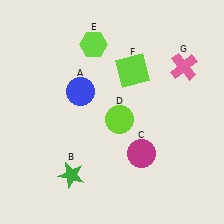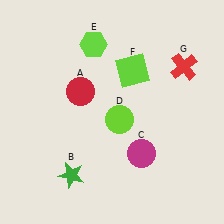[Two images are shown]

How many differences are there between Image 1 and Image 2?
There are 2 differences between the two images.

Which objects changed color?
A changed from blue to red. G changed from pink to red.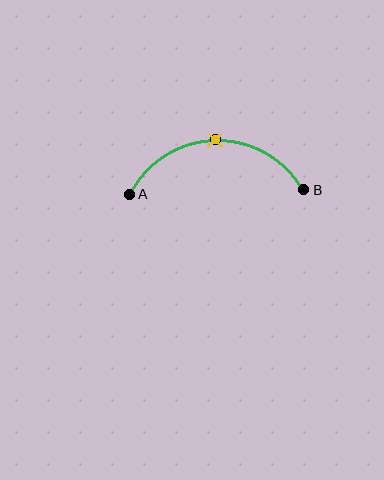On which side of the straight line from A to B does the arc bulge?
The arc bulges above the straight line connecting A and B.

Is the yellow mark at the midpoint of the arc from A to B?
Yes. The yellow mark lies on the arc at equal arc-length from both A and B — it is the arc midpoint.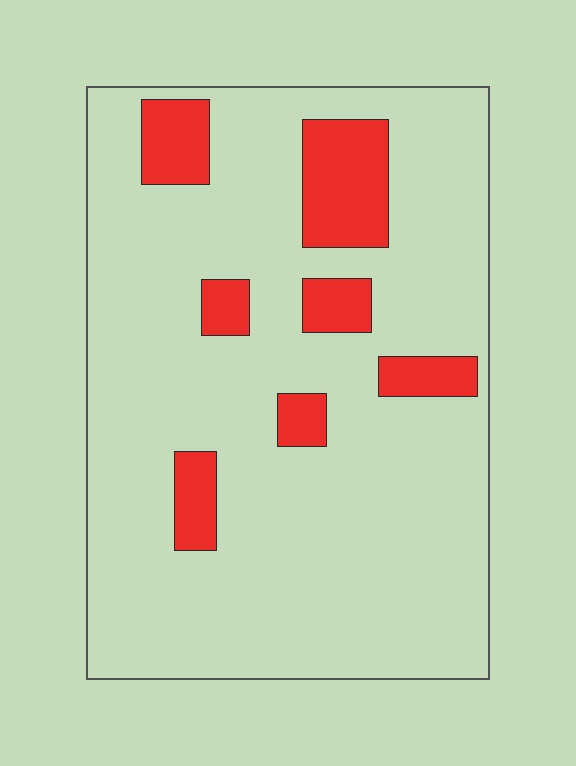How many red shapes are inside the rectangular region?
7.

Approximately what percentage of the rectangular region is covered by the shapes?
Approximately 15%.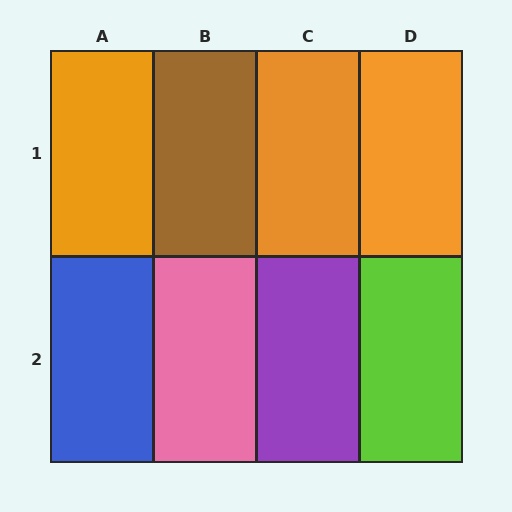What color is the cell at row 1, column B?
Brown.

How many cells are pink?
1 cell is pink.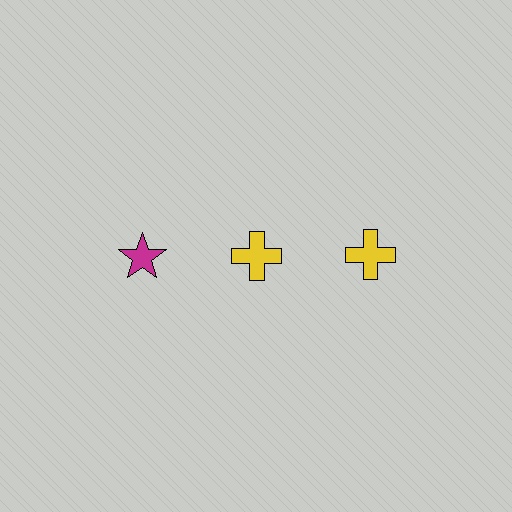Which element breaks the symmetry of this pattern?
The magenta star in the top row, leftmost column breaks the symmetry. All other shapes are yellow crosses.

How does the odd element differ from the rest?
It differs in both color (magenta instead of yellow) and shape (star instead of cross).